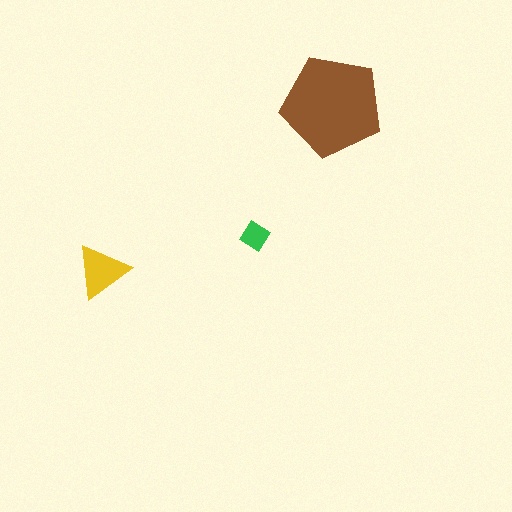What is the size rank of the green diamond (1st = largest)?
3rd.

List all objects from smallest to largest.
The green diamond, the yellow triangle, the brown pentagon.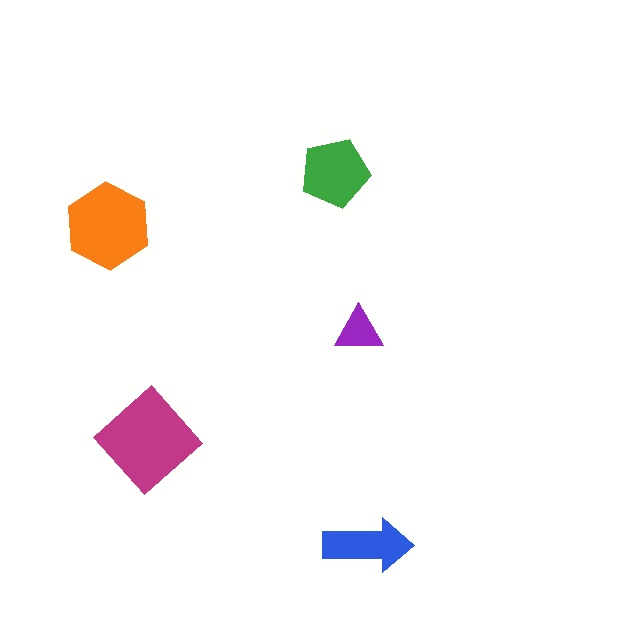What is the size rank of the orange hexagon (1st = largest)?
2nd.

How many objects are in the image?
There are 5 objects in the image.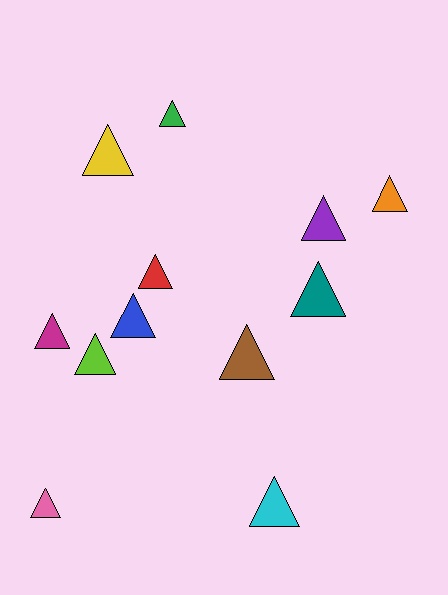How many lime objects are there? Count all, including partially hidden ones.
There is 1 lime object.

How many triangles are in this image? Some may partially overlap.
There are 12 triangles.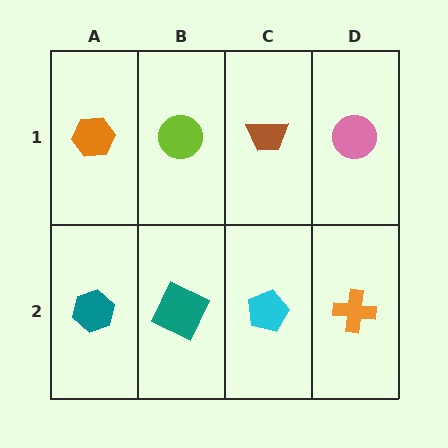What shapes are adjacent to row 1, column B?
A teal square (row 2, column B), an orange hexagon (row 1, column A), a brown trapezoid (row 1, column C).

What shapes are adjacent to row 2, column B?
A lime circle (row 1, column B), a teal hexagon (row 2, column A), a cyan pentagon (row 2, column C).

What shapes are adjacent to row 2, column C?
A brown trapezoid (row 1, column C), a teal square (row 2, column B), an orange cross (row 2, column D).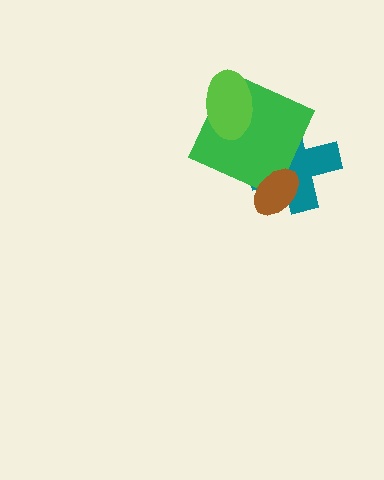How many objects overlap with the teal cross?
2 objects overlap with the teal cross.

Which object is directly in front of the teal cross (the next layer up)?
The green square is directly in front of the teal cross.